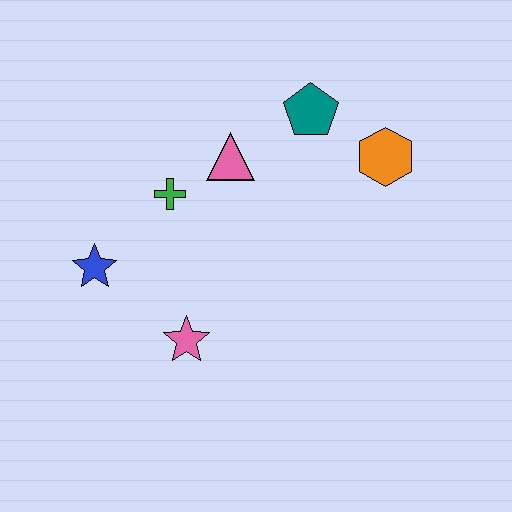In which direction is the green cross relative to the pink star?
The green cross is above the pink star.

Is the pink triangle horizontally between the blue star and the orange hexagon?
Yes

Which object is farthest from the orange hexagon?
The blue star is farthest from the orange hexagon.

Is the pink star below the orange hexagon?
Yes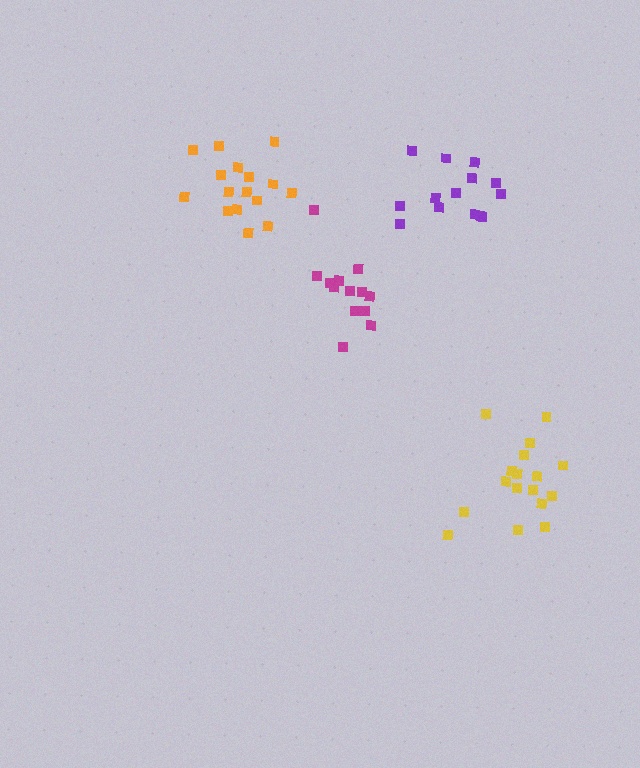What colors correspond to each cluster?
The clusters are colored: purple, orange, yellow, magenta.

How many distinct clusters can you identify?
There are 4 distinct clusters.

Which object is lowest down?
The yellow cluster is bottommost.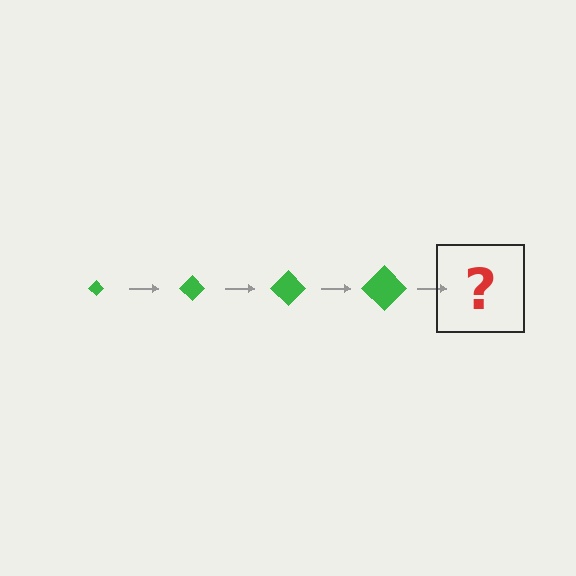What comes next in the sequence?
The next element should be a green diamond, larger than the previous one.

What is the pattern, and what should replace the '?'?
The pattern is that the diamond gets progressively larger each step. The '?' should be a green diamond, larger than the previous one.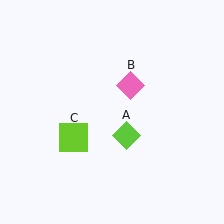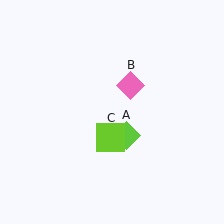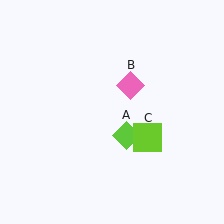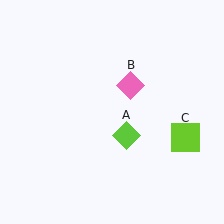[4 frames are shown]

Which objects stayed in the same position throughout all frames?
Lime diamond (object A) and pink diamond (object B) remained stationary.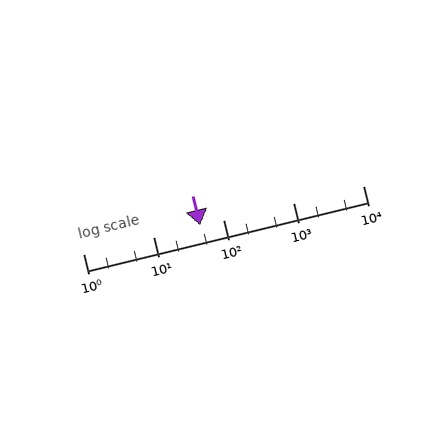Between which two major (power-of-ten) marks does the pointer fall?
The pointer is between 10 and 100.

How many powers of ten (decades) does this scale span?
The scale spans 4 decades, from 1 to 10000.